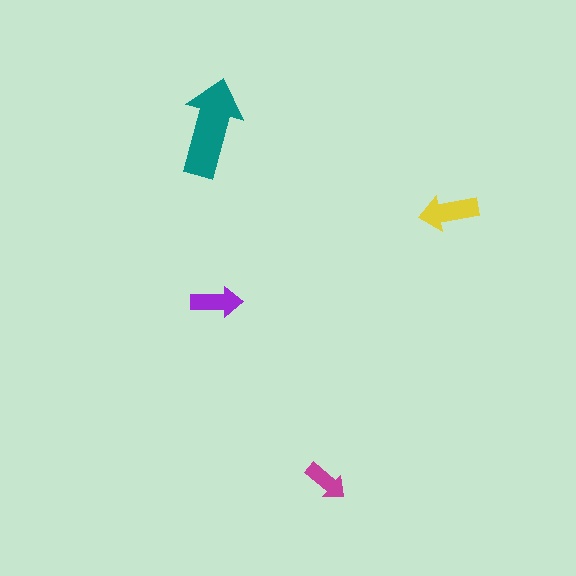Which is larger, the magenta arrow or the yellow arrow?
The yellow one.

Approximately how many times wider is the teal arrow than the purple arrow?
About 2 times wider.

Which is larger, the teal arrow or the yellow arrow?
The teal one.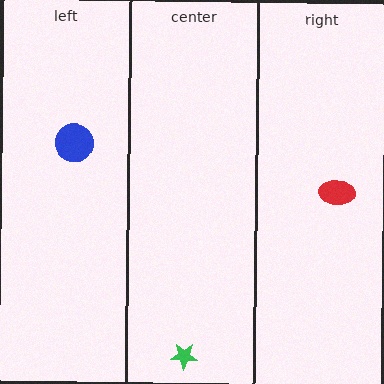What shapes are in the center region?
The green star.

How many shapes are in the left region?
1.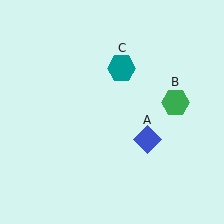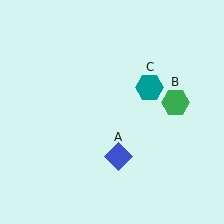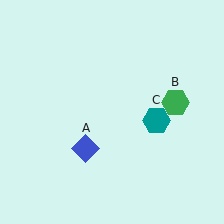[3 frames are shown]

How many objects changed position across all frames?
2 objects changed position: blue diamond (object A), teal hexagon (object C).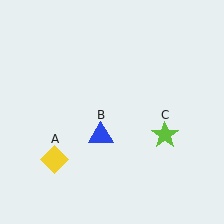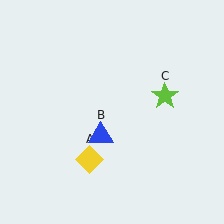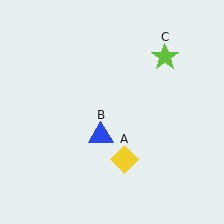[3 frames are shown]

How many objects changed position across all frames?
2 objects changed position: yellow diamond (object A), lime star (object C).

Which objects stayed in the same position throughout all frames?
Blue triangle (object B) remained stationary.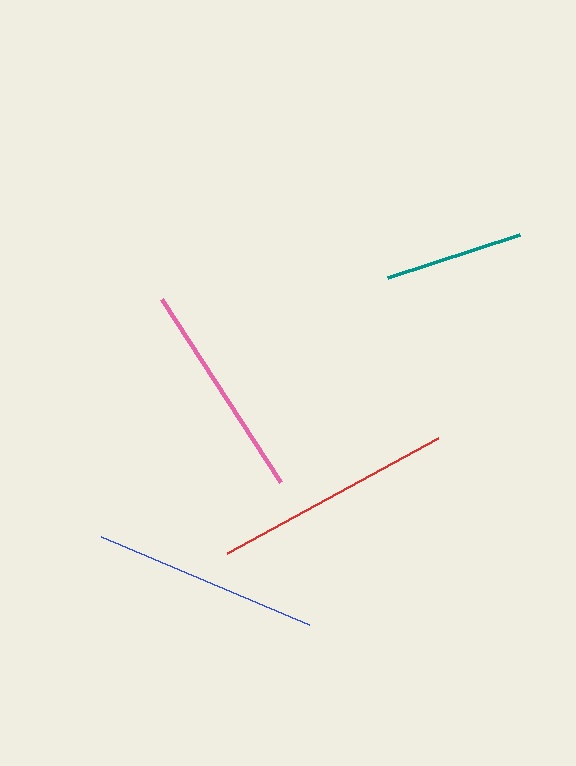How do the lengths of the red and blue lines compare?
The red and blue lines are approximately the same length.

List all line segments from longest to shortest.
From longest to shortest: red, blue, pink, teal.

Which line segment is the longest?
The red line is the longest at approximately 241 pixels.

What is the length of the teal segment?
The teal segment is approximately 138 pixels long.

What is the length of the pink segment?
The pink segment is approximately 219 pixels long.